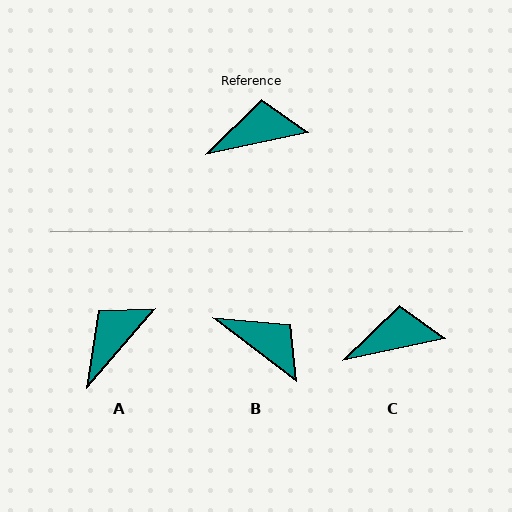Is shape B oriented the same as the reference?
No, it is off by about 49 degrees.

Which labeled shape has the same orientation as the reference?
C.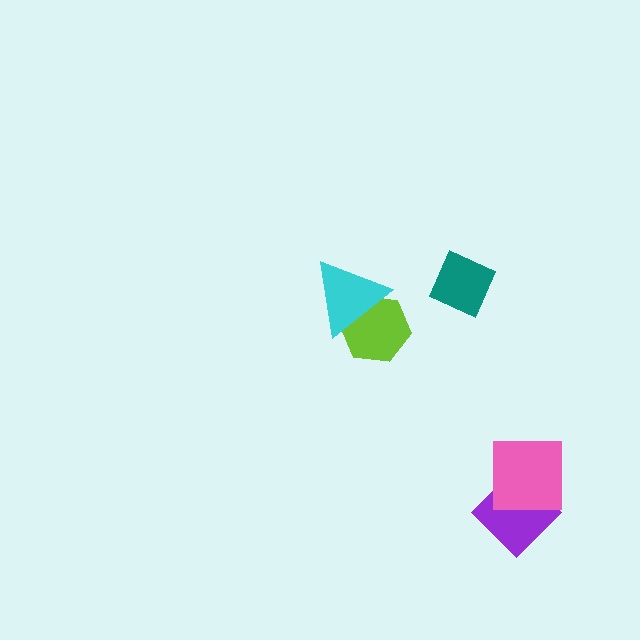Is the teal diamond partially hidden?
No, no other shape covers it.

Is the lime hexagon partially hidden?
Yes, it is partially covered by another shape.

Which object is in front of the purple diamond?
The pink square is in front of the purple diamond.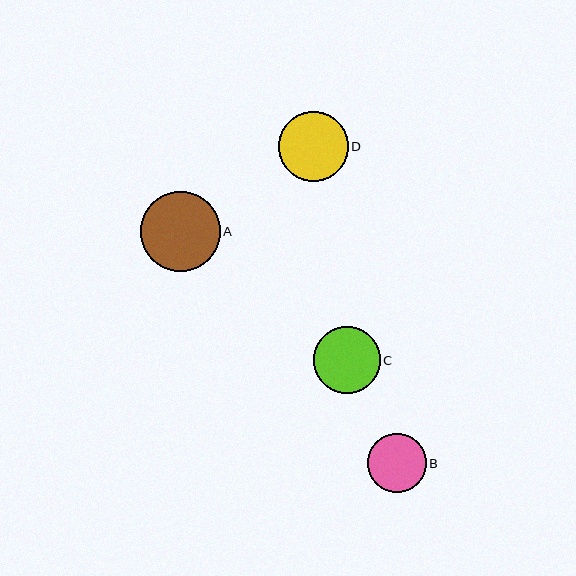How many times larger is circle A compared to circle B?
Circle A is approximately 1.3 times the size of circle B.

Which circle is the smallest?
Circle B is the smallest with a size of approximately 59 pixels.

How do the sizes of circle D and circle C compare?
Circle D and circle C are approximately the same size.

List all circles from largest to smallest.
From largest to smallest: A, D, C, B.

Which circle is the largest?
Circle A is the largest with a size of approximately 80 pixels.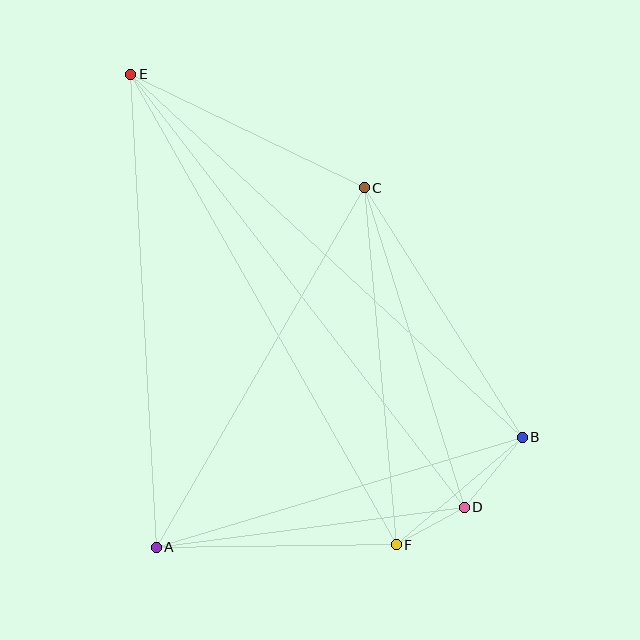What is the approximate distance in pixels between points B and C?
The distance between B and C is approximately 295 pixels.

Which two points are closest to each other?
Points D and F are closest to each other.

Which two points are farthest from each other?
Points D and E are farthest from each other.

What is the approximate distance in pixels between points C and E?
The distance between C and E is approximately 260 pixels.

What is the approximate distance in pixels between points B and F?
The distance between B and F is approximately 165 pixels.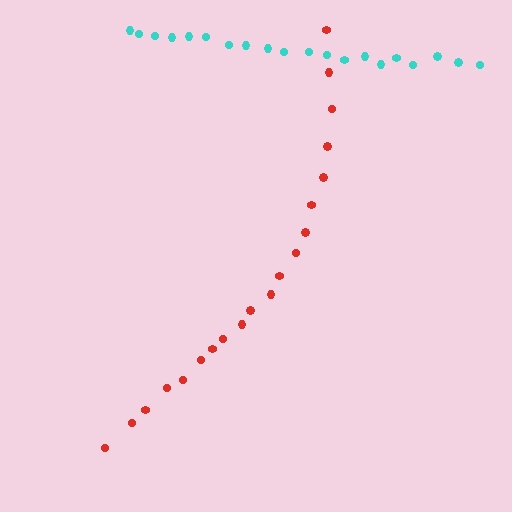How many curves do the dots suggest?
There are 2 distinct paths.